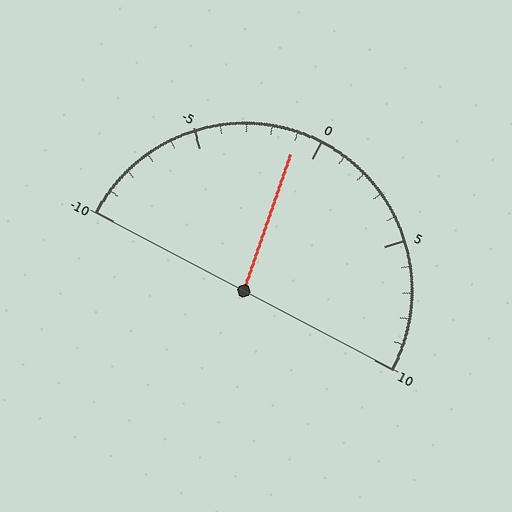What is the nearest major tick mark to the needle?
The nearest major tick mark is 0.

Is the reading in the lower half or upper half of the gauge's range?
The reading is in the lower half of the range (-10 to 10).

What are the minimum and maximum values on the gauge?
The gauge ranges from -10 to 10.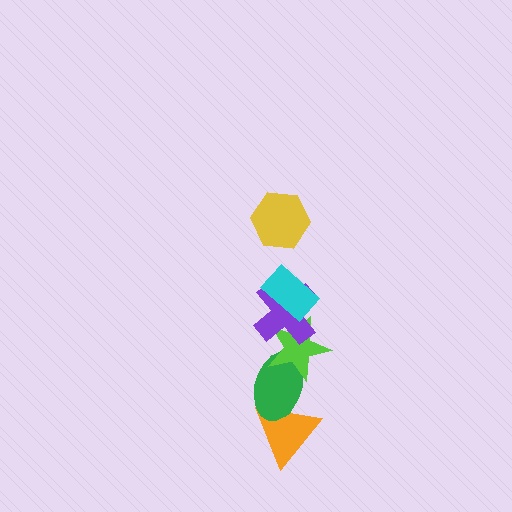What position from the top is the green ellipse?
The green ellipse is 5th from the top.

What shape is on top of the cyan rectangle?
The yellow hexagon is on top of the cyan rectangle.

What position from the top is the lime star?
The lime star is 4th from the top.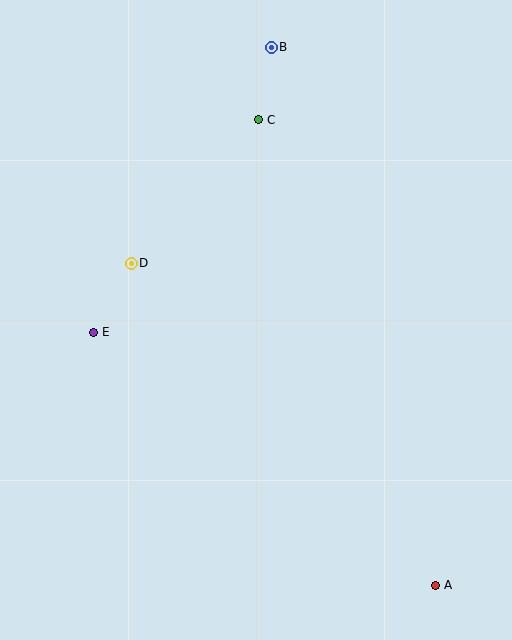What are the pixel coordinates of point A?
Point A is at (436, 585).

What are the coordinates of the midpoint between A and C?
The midpoint between A and C is at (347, 352).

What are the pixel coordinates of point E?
Point E is at (94, 332).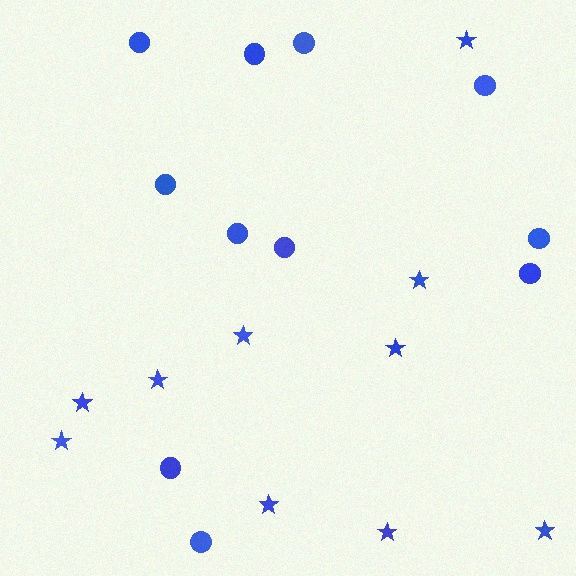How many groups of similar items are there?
There are 2 groups: one group of stars (10) and one group of circles (11).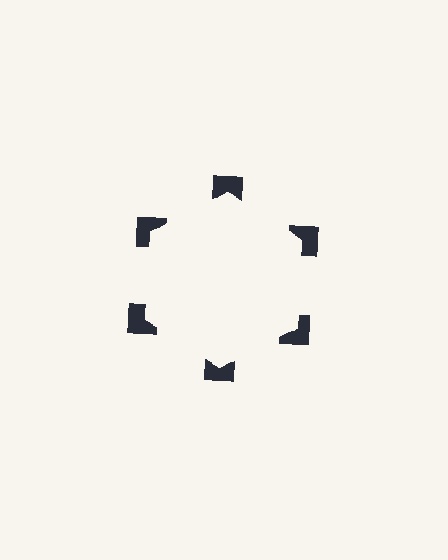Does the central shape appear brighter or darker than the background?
It typically appears slightly brighter than the background, even though no actual brightness change is drawn.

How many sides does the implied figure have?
6 sides.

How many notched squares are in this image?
There are 6 — one at each vertex of the illusory hexagon.